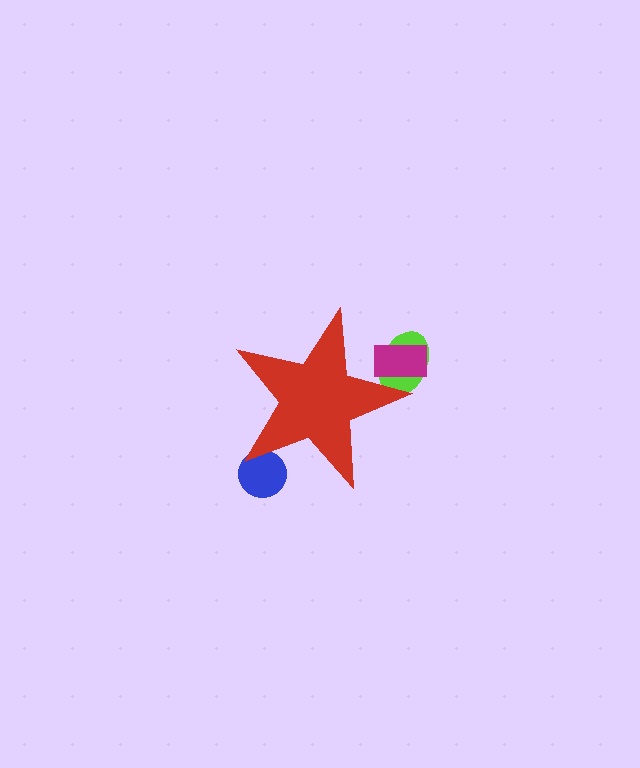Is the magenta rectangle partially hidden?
Yes, the magenta rectangle is partially hidden behind the red star.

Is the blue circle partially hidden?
Yes, the blue circle is partially hidden behind the red star.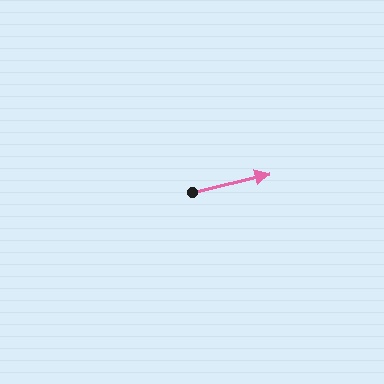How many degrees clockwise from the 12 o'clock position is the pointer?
Approximately 77 degrees.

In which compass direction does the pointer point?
East.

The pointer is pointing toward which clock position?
Roughly 3 o'clock.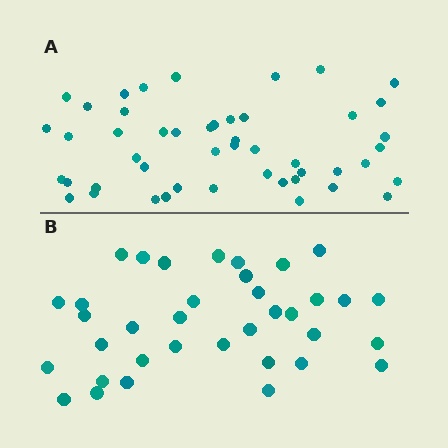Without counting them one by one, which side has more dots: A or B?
Region A (the top region) has more dots.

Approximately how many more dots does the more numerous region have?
Region A has roughly 12 or so more dots than region B.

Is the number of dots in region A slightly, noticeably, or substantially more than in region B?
Region A has noticeably more, but not dramatically so. The ratio is roughly 1.3 to 1.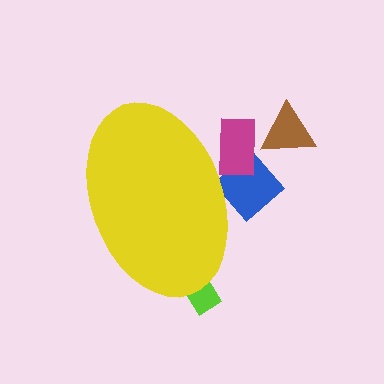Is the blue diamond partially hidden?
Yes, the blue diamond is partially hidden behind the yellow ellipse.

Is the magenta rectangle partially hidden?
Yes, the magenta rectangle is partially hidden behind the yellow ellipse.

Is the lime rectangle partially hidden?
Yes, the lime rectangle is partially hidden behind the yellow ellipse.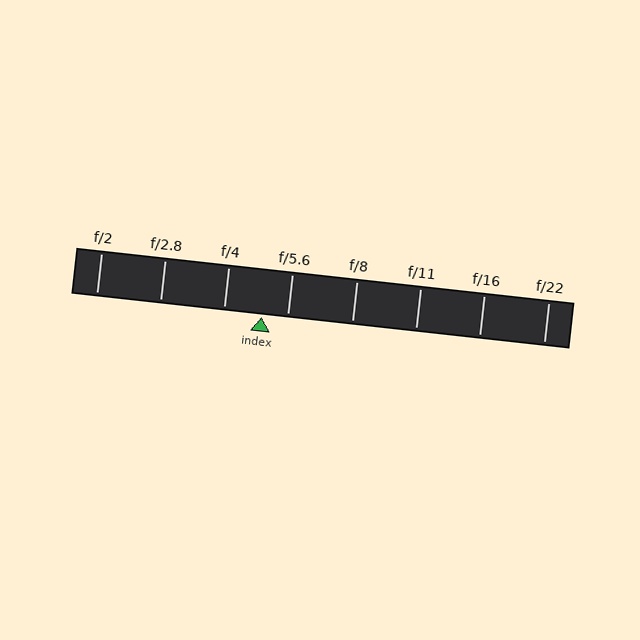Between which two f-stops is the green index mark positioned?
The index mark is between f/4 and f/5.6.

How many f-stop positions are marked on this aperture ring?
There are 8 f-stop positions marked.